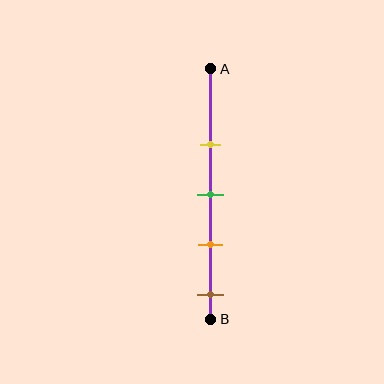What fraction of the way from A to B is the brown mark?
The brown mark is approximately 90% (0.9) of the way from A to B.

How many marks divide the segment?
There are 4 marks dividing the segment.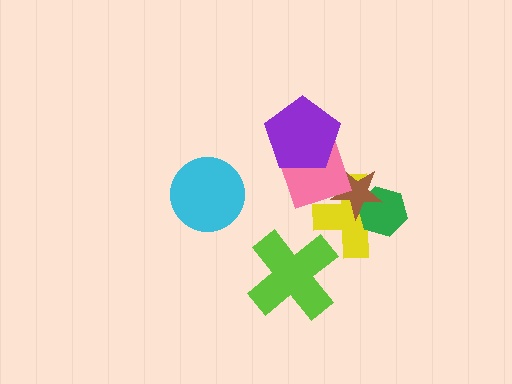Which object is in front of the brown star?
The pink diamond is in front of the brown star.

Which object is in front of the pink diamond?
The purple pentagon is in front of the pink diamond.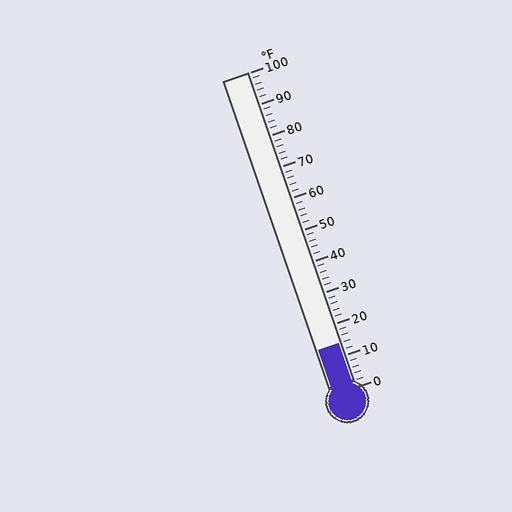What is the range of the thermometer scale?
The thermometer scale ranges from 0°F to 100°F.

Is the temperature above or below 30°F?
The temperature is below 30°F.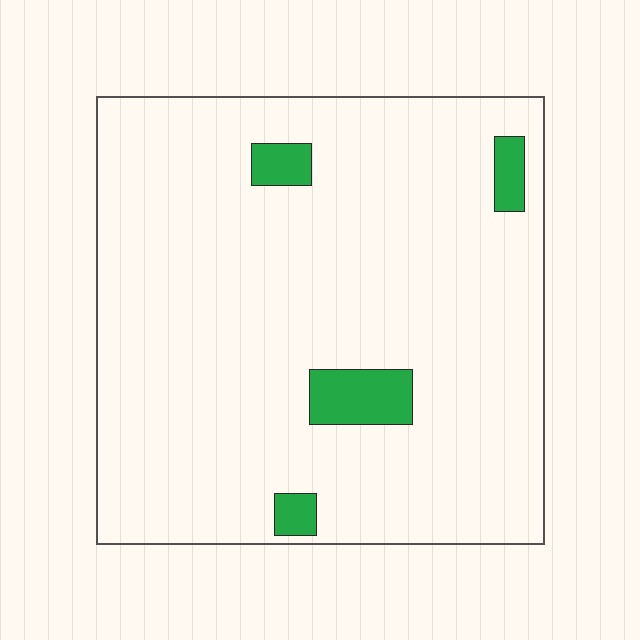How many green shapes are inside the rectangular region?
4.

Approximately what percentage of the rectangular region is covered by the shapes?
Approximately 5%.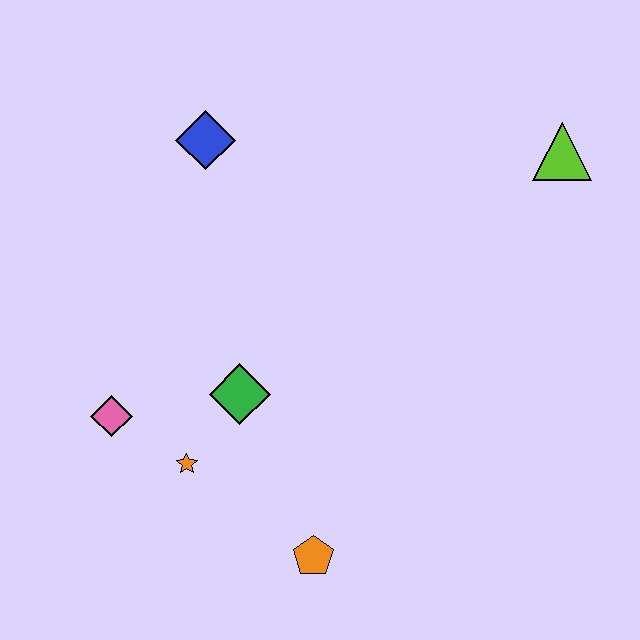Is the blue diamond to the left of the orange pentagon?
Yes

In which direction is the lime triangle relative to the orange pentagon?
The lime triangle is above the orange pentagon.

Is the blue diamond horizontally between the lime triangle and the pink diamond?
Yes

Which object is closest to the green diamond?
The orange star is closest to the green diamond.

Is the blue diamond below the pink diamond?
No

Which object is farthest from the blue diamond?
The orange pentagon is farthest from the blue diamond.